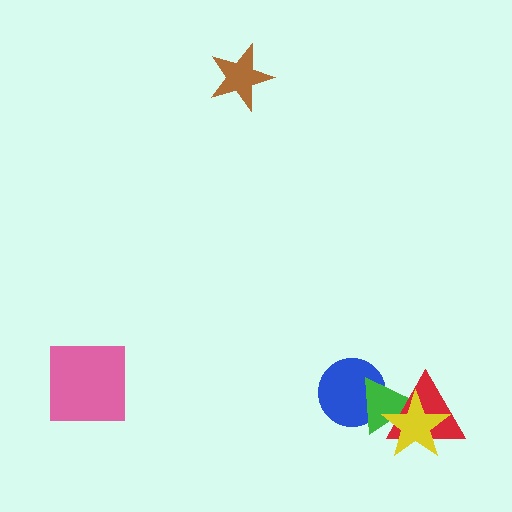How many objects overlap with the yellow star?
2 objects overlap with the yellow star.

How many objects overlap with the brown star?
0 objects overlap with the brown star.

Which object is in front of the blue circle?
The green triangle is in front of the blue circle.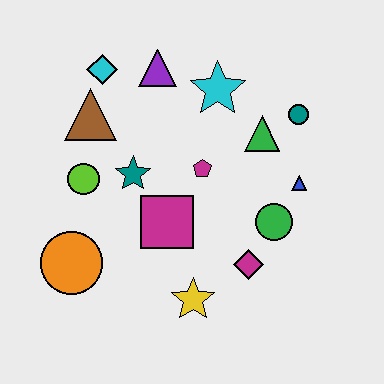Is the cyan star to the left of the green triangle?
Yes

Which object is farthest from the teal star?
The teal circle is farthest from the teal star.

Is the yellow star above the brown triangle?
No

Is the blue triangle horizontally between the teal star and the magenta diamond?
No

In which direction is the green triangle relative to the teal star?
The green triangle is to the right of the teal star.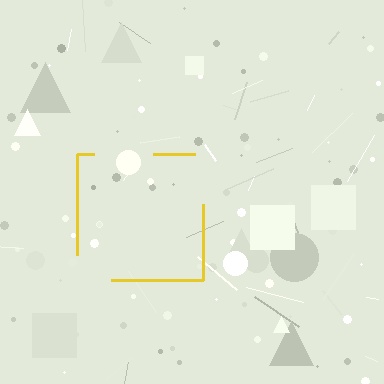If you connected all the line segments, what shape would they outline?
They would outline a square.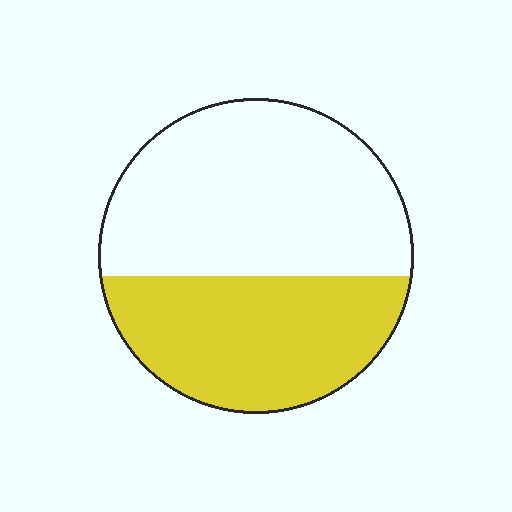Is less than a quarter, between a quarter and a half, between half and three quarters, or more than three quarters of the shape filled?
Between a quarter and a half.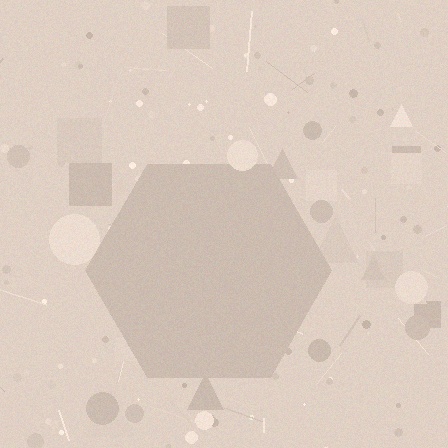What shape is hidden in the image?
A hexagon is hidden in the image.